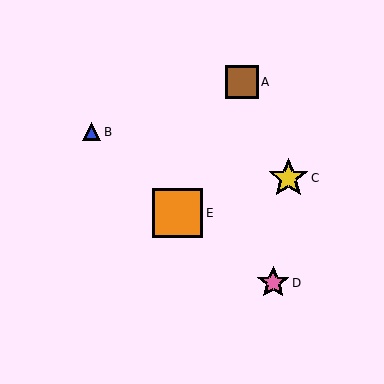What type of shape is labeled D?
Shape D is a pink star.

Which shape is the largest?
The orange square (labeled E) is the largest.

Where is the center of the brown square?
The center of the brown square is at (242, 82).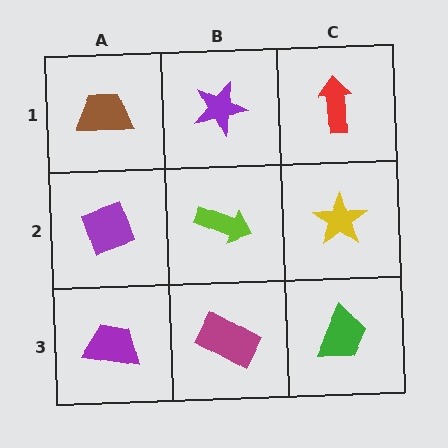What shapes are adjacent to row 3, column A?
A purple diamond (row 2, column A), a magenta rectangle (row 3, column B).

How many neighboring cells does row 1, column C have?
2.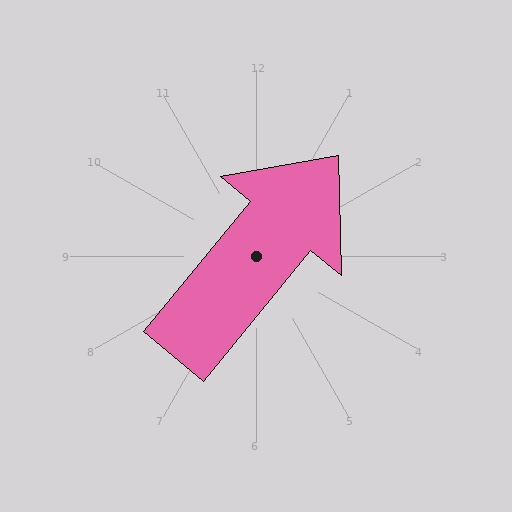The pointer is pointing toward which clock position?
Roughly 1 o'clock.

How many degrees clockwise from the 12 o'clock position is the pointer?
Approximately 40 degrees.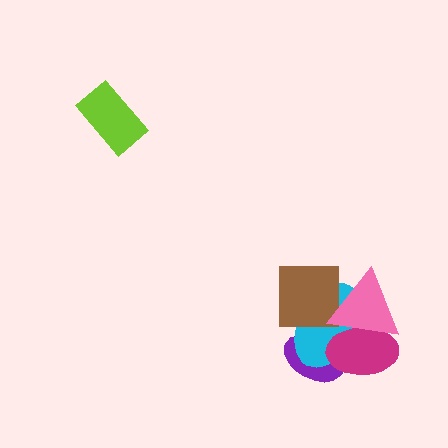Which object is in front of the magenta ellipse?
The pink triangle is in front of the magenta ellipse.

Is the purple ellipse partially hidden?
Yes, it is partially covered by another shape.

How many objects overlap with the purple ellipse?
2 objects overlap with the purple ellipse.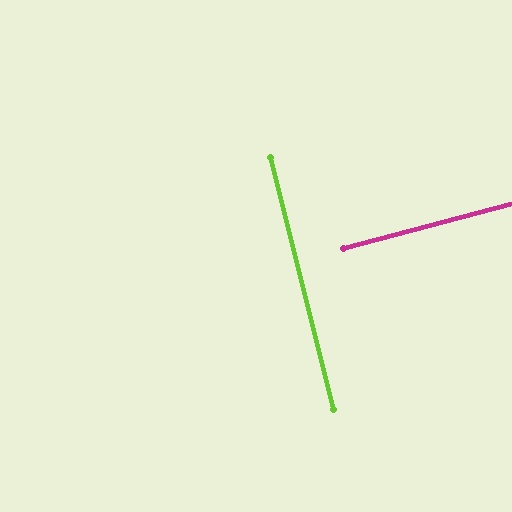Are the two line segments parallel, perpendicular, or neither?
Perpendicular — they meet at approximately 89°.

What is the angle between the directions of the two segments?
Approximately 89 degrees.